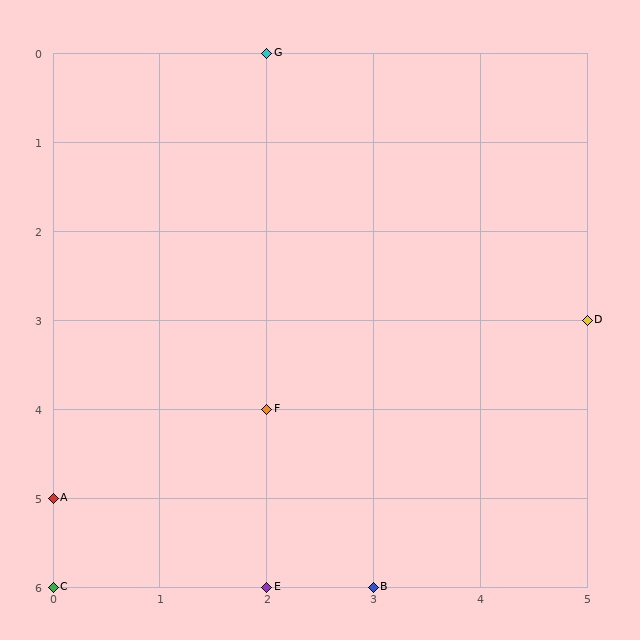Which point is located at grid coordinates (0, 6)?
Point C is at (0, 6).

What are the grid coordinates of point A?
Point A is at grid coordinates (0, 5).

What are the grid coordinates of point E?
Point E is at grid coordinates (2, 6).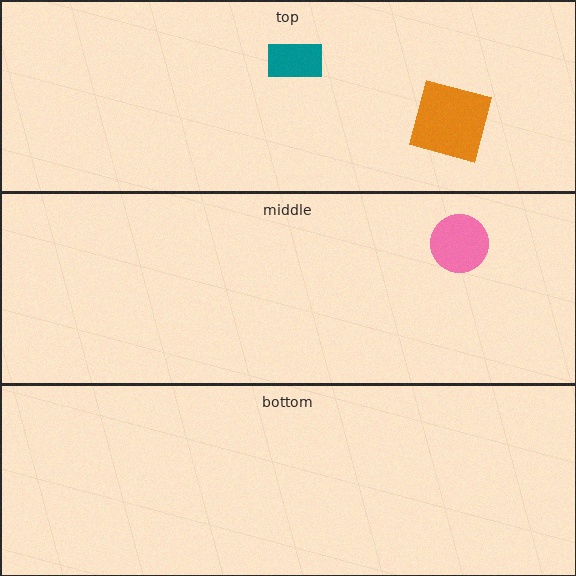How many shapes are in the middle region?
1.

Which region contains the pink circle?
The middle region.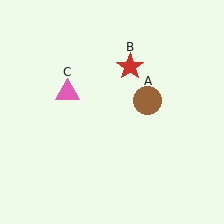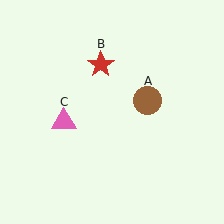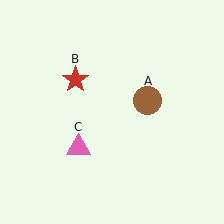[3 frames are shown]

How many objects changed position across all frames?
2 objects changed position: red star (object B), pink triangle (object C).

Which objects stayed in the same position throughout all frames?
Brown circle (object A) remained stationary.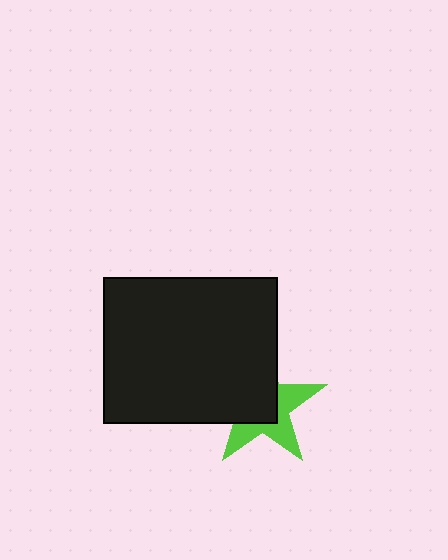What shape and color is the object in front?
The object in front is a black rectangle.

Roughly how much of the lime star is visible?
About half of it is visible (roughly 46%).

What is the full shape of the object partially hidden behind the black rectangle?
The partially hidden object is a lime star.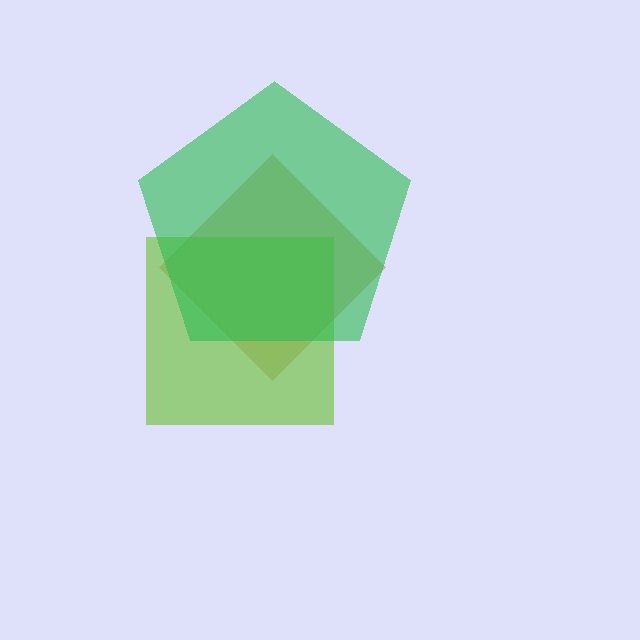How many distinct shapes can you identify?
There are 3 distinct shapes: a brown diamond, a lime square, a green pentagon.